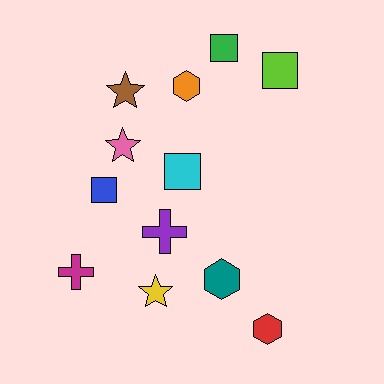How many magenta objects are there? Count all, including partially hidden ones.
There is 1 magenta object.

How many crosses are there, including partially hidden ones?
There are 2 crosses.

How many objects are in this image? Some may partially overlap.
There are 12 objects.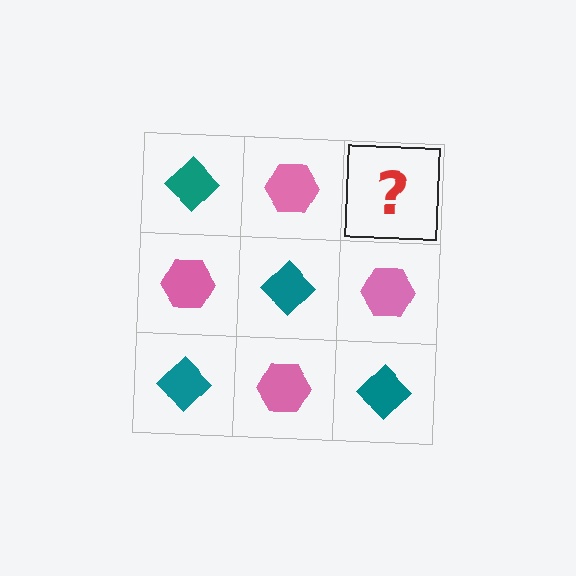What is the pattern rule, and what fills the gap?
The rule is that it alternates teal diamond and pink hexagon in a checkerboard pattern. The gap should be filled with a teal diamond.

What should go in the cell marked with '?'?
The missing cell should contain a teal diamond.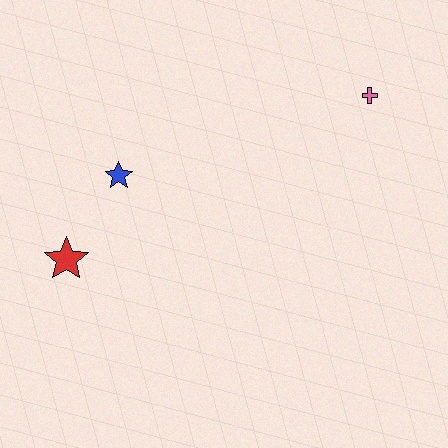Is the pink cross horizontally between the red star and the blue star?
No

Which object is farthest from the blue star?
The pink cross is farthest from the blue star.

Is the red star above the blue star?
No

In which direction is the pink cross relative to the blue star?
The pink cross is to the right of the blue star.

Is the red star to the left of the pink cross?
Yes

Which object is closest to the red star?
The blue star is closest to the red star.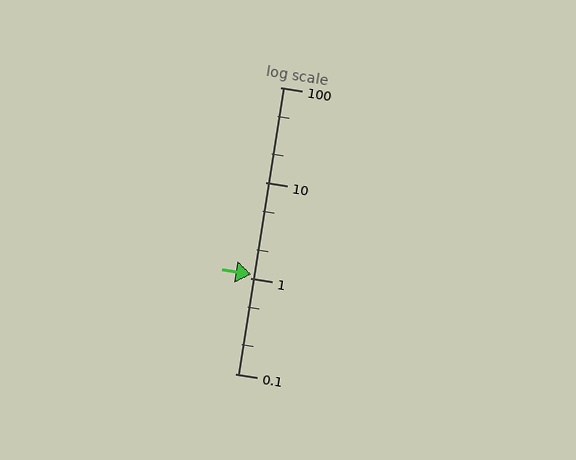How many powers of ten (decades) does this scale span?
The scale spans 3 decades, from 0.1 to 100.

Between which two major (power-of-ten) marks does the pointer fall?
The pointer is between 1 and 10.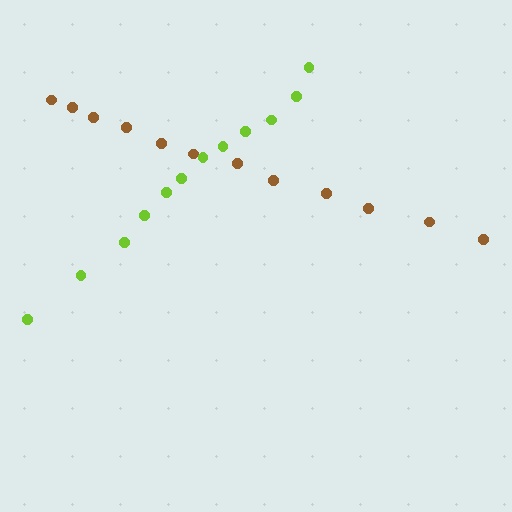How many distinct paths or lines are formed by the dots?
There are 2 distinct paths.